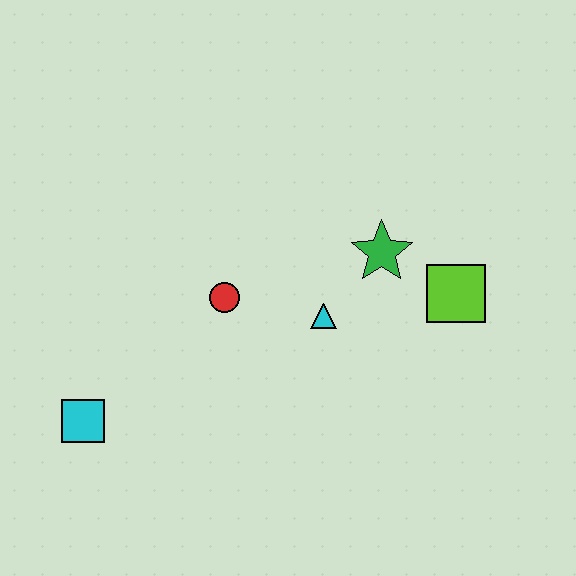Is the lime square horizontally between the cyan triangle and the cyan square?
No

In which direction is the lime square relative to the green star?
The lime square is to the right of the green star.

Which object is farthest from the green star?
The cyan square is farthest from the green star.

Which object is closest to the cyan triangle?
The green star is closest to the cyan triangle.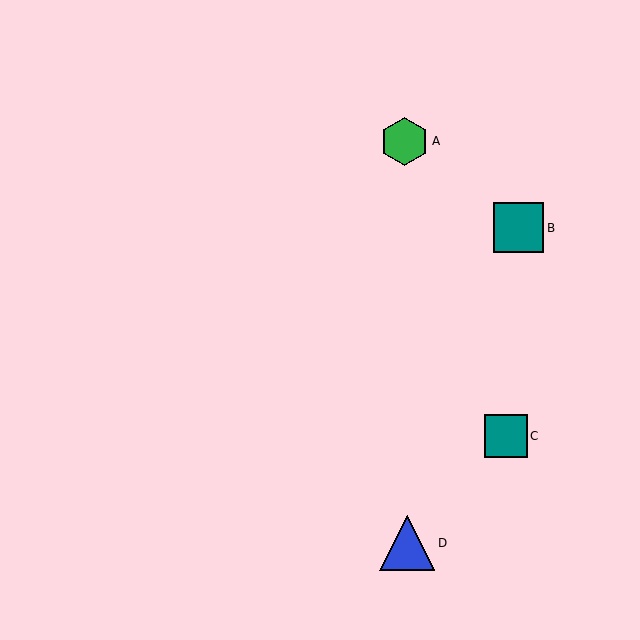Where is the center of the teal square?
The center of the teal square is at (506, 436).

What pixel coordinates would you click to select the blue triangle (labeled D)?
Click at (407, 543) to select the blue triangle D.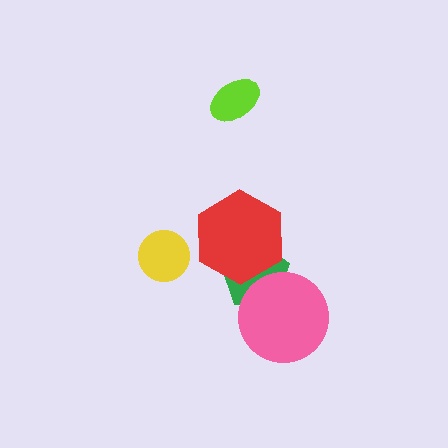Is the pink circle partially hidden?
No, no other shape covers it.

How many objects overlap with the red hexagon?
1 object overlaps with the red hexagon.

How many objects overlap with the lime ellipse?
0 objects overlap with the lime ellipse.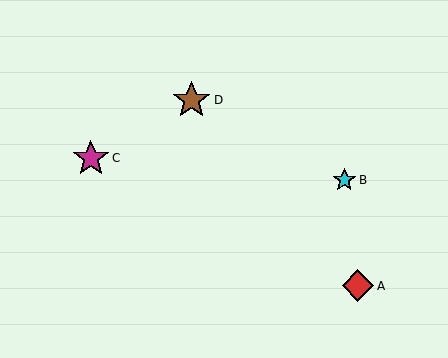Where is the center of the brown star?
The center of the brown star is at (192, 100).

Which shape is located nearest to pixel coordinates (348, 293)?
The red diamond (labeled A) at (358, 286) is nearest to that location.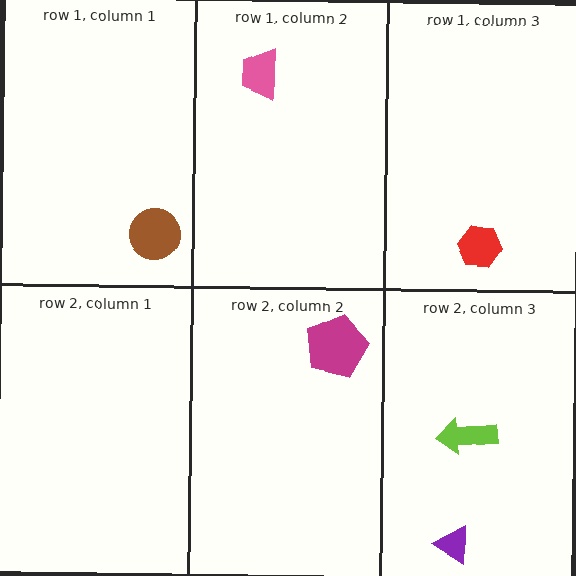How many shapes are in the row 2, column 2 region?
1.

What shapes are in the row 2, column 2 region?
The magenta pentagon.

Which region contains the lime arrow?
The row 2, column 3 region.